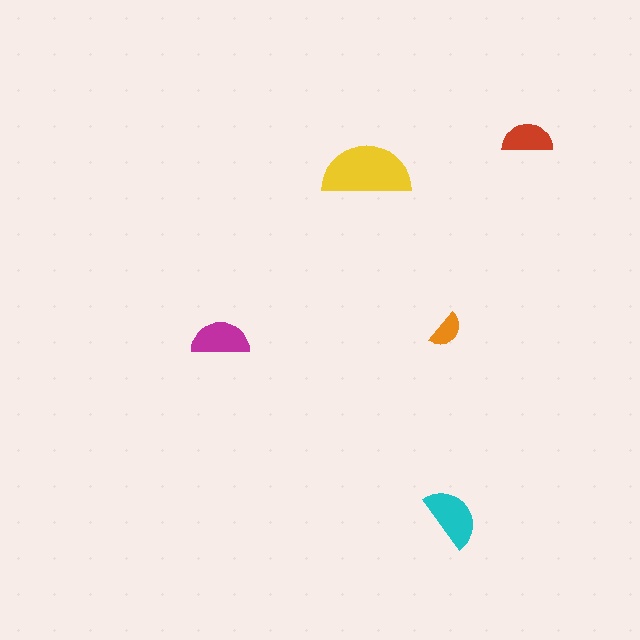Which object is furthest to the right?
The red semicircle is rightmost.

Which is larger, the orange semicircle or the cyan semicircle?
The cyan one.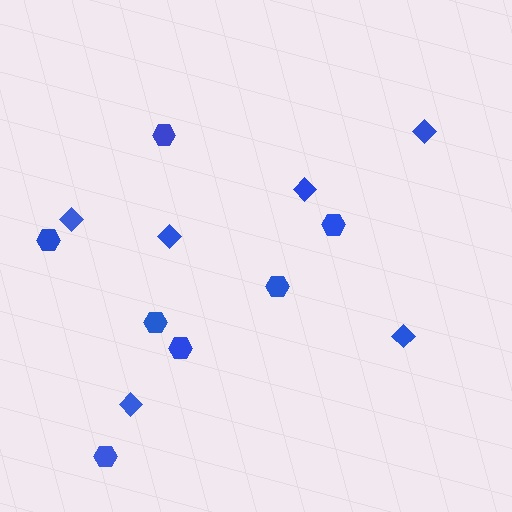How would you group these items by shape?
There are 2 groups: one group of diamonds (6) and one group of hexagons (7).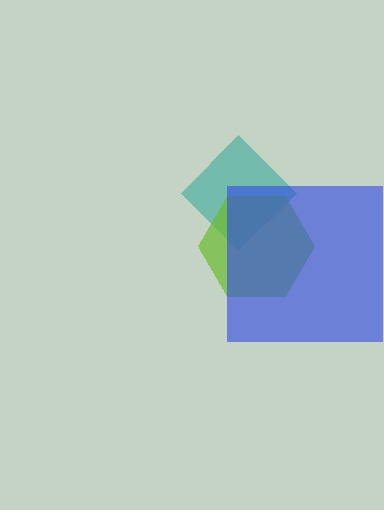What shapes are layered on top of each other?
The layered shapes are: a teal diamond, a lime hexagon, a blue square.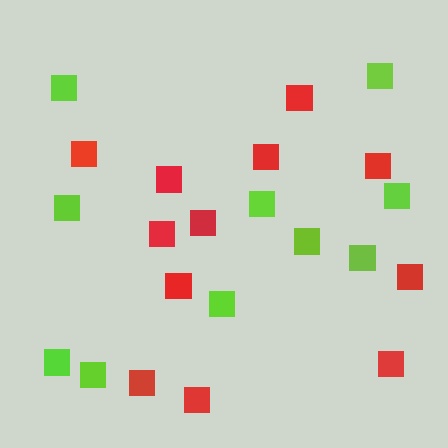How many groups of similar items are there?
There are 2 groups: one group of red squares (12) and one group of lime squares (10).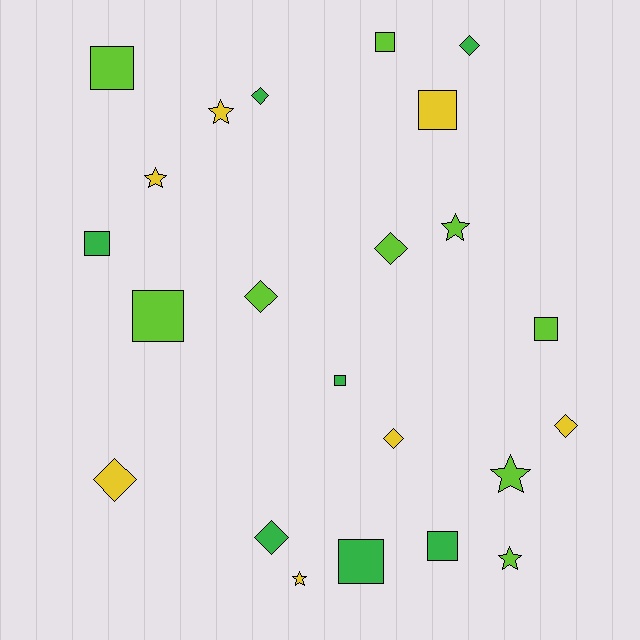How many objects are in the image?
There are 23 objects.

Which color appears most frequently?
Lime, with 9 objects.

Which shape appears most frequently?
Square, with 9 objects.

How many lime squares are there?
There are 4 lime squares.